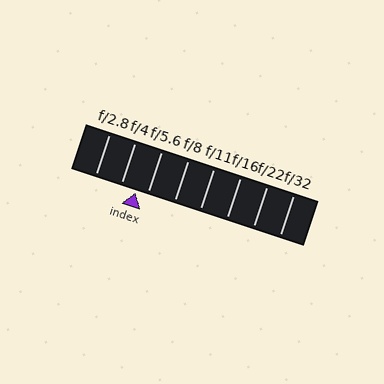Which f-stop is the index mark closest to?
The index mark is closest to f/5.6.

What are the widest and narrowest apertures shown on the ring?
The widest aperture shown is f/2.8 and the narrowest is f/32.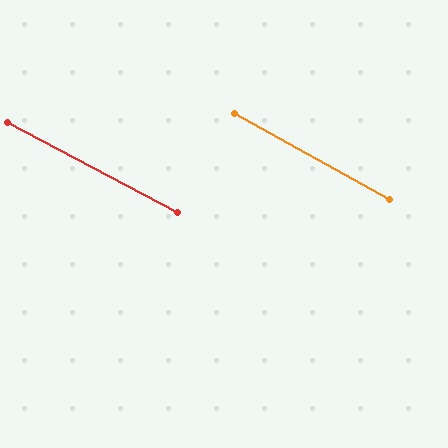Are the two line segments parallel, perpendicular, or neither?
Parallel — their directions differ by only 0.8°.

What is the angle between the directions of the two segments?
Approximately 1 degree.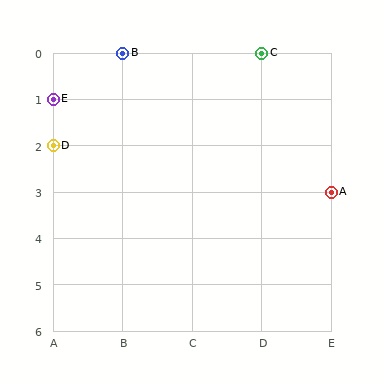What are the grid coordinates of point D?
Point D is at grid coordinates (A, 2).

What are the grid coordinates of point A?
Point A is at grid coordinates (E, 3).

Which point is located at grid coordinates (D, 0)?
Point C is at (D, 0).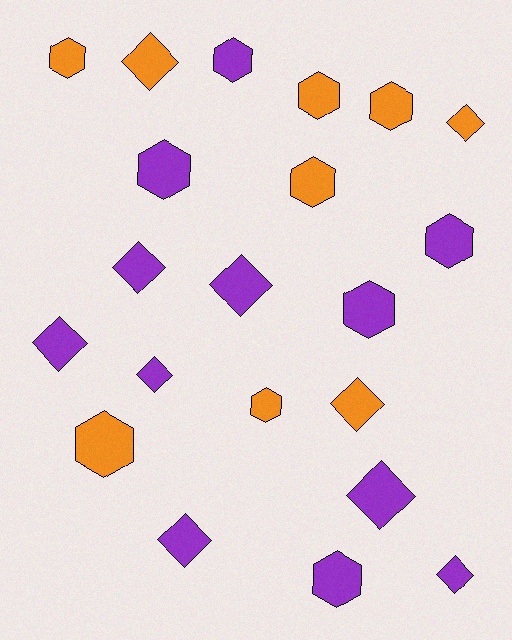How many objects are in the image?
There are 21 objects.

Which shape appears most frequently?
Hexagon, with 11 objects.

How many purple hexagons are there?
There are 5 purple hexagons.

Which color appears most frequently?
Purple, with 12 objects.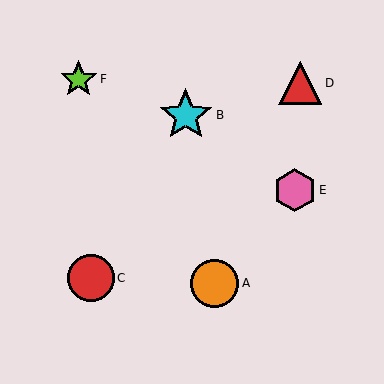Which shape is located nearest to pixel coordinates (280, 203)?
The pink hexagon (labeled E) at (295, 190) is nearest to that location.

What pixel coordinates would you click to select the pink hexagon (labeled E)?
Click at (295, 190) to select the pink hexagon E.